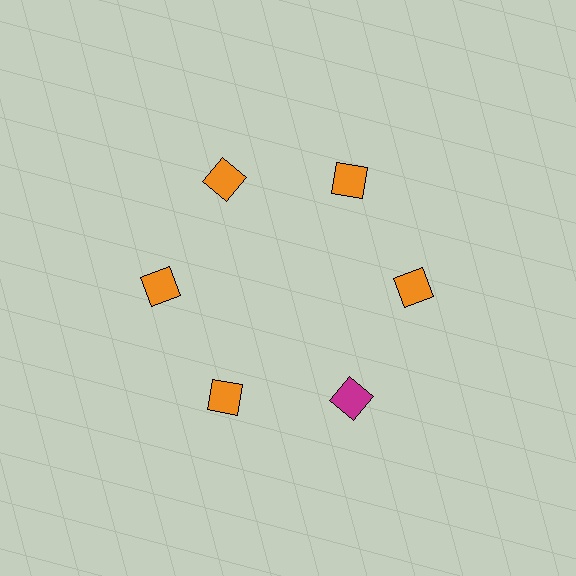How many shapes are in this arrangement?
There are 6 shapes arranged in a ring pattern.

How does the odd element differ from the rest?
It has a different color: magenta instead of orange.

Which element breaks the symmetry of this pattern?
The magenta diamond at roughly the 5 o'clock position breaks the symmetry. All other shapes are orange diamonds.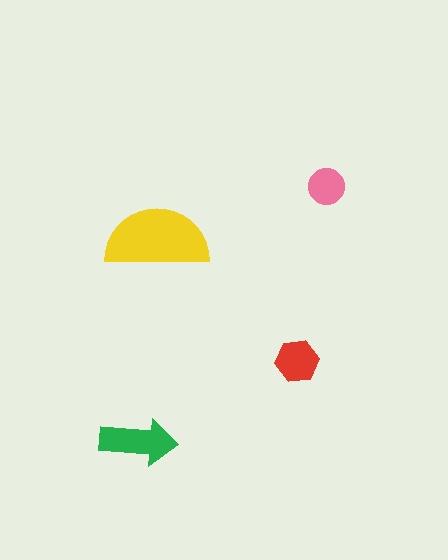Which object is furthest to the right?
The pink circle is rightmost.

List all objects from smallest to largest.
The pink circle, the red hexagon, the green arrow, the yellow semicircle.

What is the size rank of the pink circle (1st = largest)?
4th.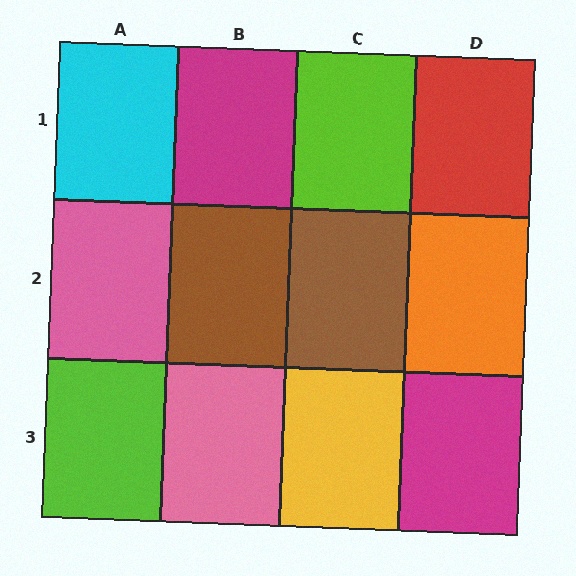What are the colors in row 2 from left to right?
Pink, brown, brown, orange.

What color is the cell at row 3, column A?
Lime.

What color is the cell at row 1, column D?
Red.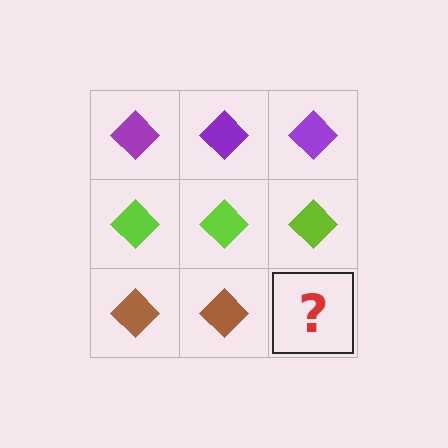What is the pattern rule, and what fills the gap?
The rule is that each row has a consistent color. The gap should be filled with a brown diamond.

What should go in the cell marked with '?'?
The missing cell should contain a brown diamond.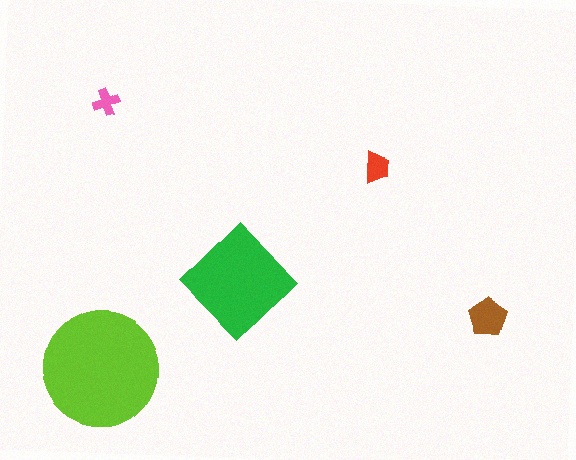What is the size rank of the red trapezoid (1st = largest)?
4th.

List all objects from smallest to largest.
The pink cross, the red trapezoid, the brown pentagon, the green diamond, the lime circle.